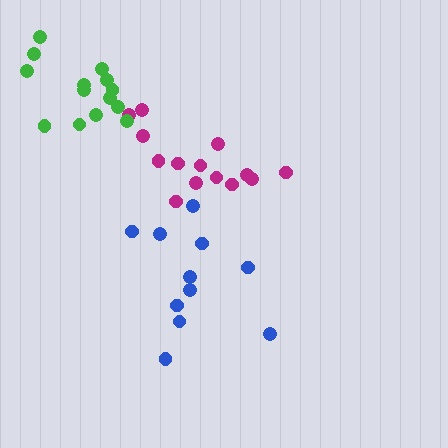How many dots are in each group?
Group 1: 14 dots, Group 2: 14 dots, Group 3: 11 dots (39 total).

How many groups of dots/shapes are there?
There are 3 groups.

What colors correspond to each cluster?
The clusters are colored: magenta, green, blue.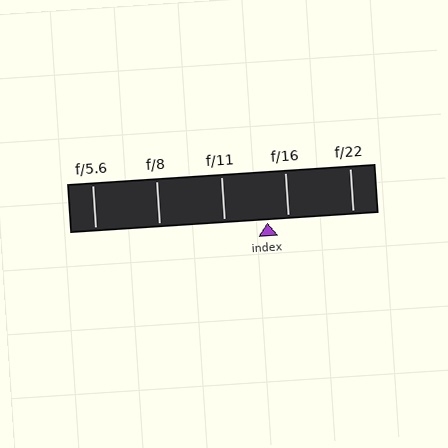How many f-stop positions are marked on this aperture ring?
There are 5 f-stop positions marked.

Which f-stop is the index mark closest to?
The index mark is closest to f/16.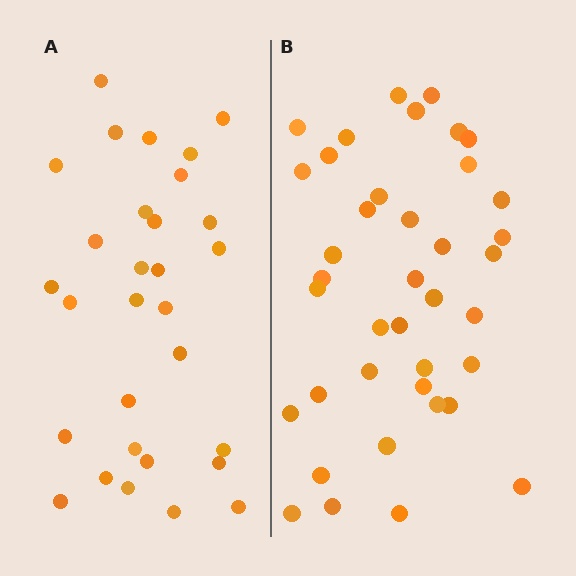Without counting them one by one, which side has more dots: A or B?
Region B (the right region) has more dots.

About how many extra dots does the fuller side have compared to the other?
Region B has roughly 8 or so more dots than region A.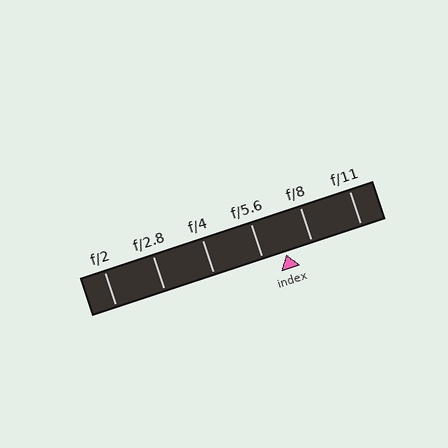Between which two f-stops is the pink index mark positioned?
The index mark is between f/5.6 and f/8.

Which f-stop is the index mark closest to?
The index mark is closest to f/5.6.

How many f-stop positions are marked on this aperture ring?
There are 6 f-stop positions marked.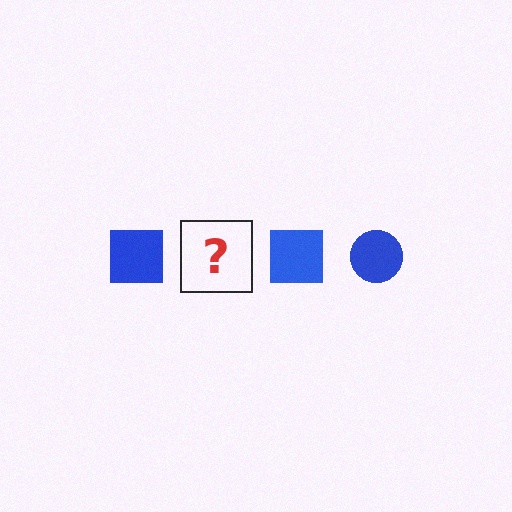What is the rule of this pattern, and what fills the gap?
The rule is that the pattern cycles through square, circle shapes in blue. The gap should be filled with a blue circle.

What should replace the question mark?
The question mark should be replaced with a blue circle.